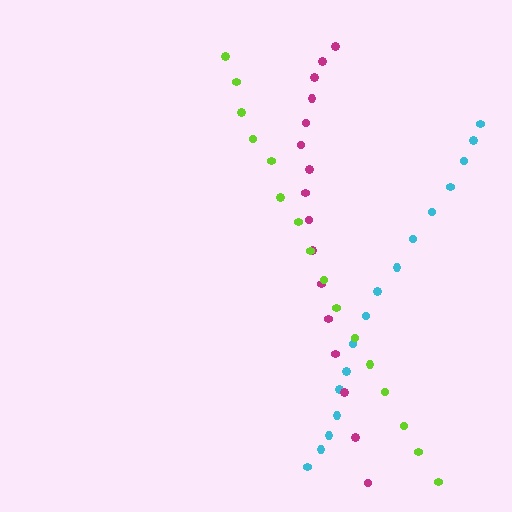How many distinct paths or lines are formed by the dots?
There are 3 distinct paths.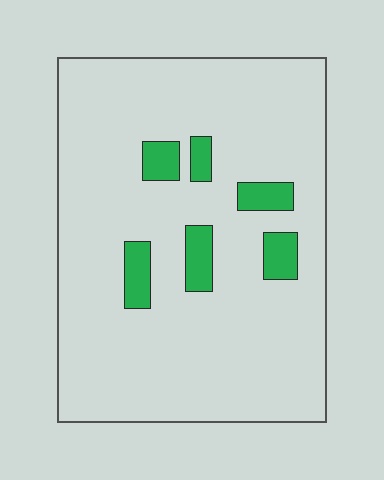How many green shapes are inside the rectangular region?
6.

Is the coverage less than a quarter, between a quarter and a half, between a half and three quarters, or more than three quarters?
Less than a quarter.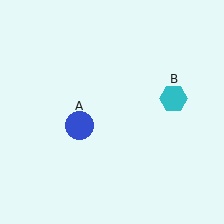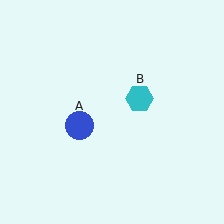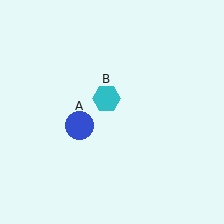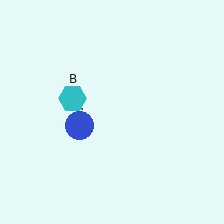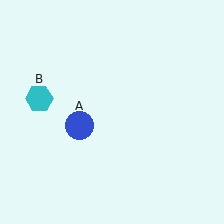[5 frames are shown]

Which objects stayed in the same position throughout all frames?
Blue circle (object A) remained stationary.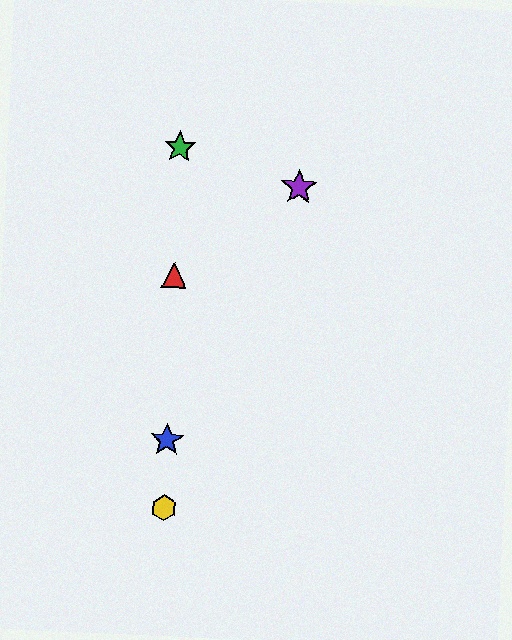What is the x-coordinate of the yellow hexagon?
The yellow hexagon is at x≈164.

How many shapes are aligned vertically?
4 shapes (the red triangle, the blue star, the green star, the yellow hexagon) are aligned vertically.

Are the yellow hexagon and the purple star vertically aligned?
No, the yellow hexagon is at x≈164 and the purple star is at x≈299.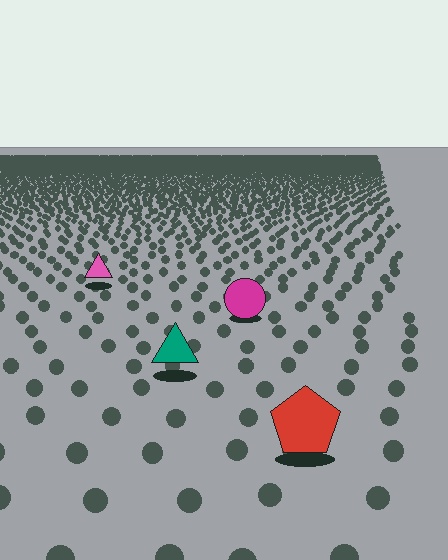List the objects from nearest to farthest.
From nearest to farthest: the red pentagon, the teal triangle, the magenta circle, the pink triangle.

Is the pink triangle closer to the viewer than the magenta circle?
No. The magenta circle is closer — you can tell from the texture gradient: the ground texture is coarser near it.